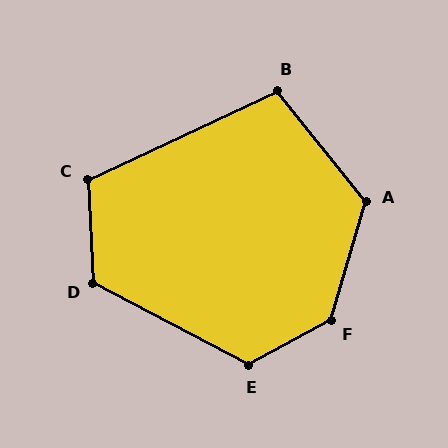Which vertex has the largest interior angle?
F, at approximately 135 degrees.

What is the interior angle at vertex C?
Approximately 112 degrees (obtuse).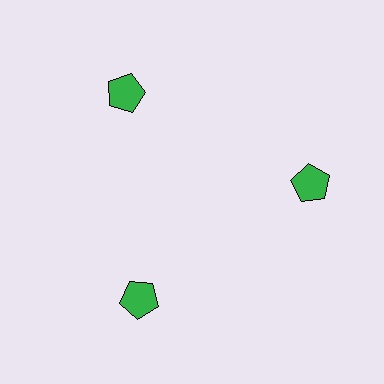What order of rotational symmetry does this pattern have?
This pattern has 3-fold rotational symmetry.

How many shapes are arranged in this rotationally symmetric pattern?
There are 3 shapes, arranged in 3 groups of 1.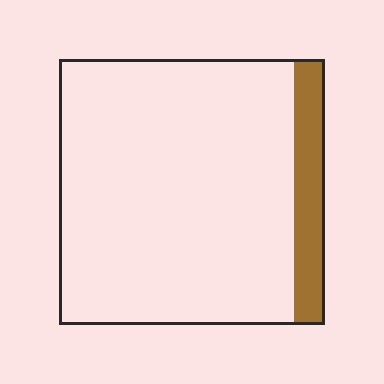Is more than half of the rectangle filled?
No.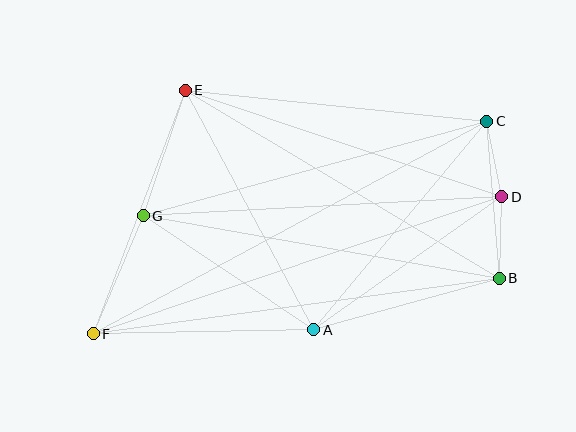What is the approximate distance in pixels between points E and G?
The distance between E and G is approximately 132 pixels.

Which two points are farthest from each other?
Points C and F are farthest from each other.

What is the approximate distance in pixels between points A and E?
The distance between A and E is approximately 272 pixels.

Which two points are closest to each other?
Points C and D are closest to each other.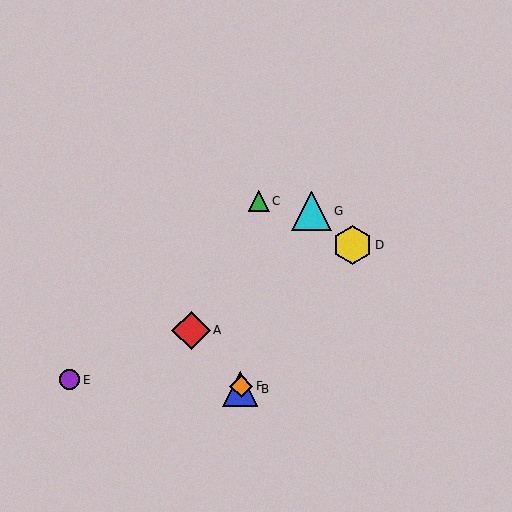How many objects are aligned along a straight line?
3 objects (B, F, G) are aligned along a straight line.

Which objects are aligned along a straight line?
Objects B, F, G are aligned along a straight line.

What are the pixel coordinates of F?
Object F is at (241, 386).